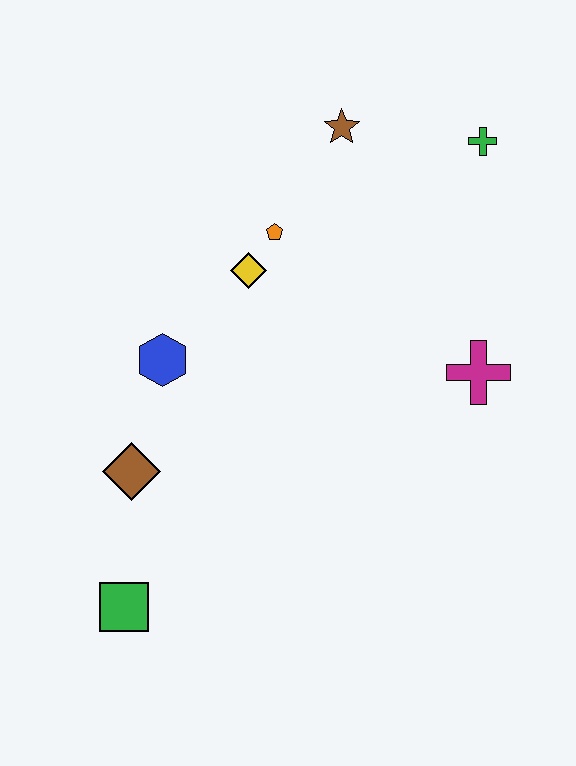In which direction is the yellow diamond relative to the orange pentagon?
The yellow diamond is below the orange pentagon.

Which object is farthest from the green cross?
The green square is farthest from the green cross.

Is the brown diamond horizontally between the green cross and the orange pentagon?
No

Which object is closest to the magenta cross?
The green cross is closest to the magenta cross.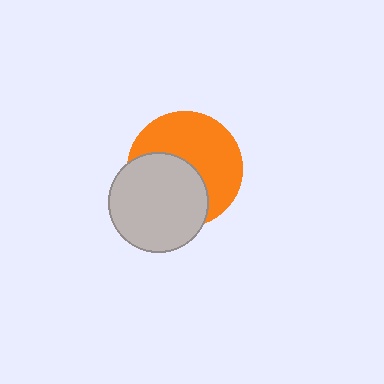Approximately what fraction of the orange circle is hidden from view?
Roughly 44% of the orange circle is hidden behind the light gray circle.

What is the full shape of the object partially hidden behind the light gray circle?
The partially hidden object is an orange circle.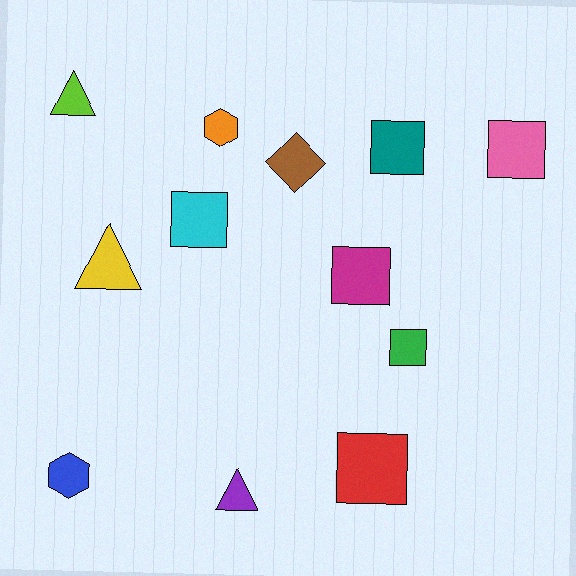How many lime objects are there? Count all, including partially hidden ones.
There is 1 lime object.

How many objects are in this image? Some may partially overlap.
There are 12 objects.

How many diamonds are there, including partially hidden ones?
There is 1 diamond.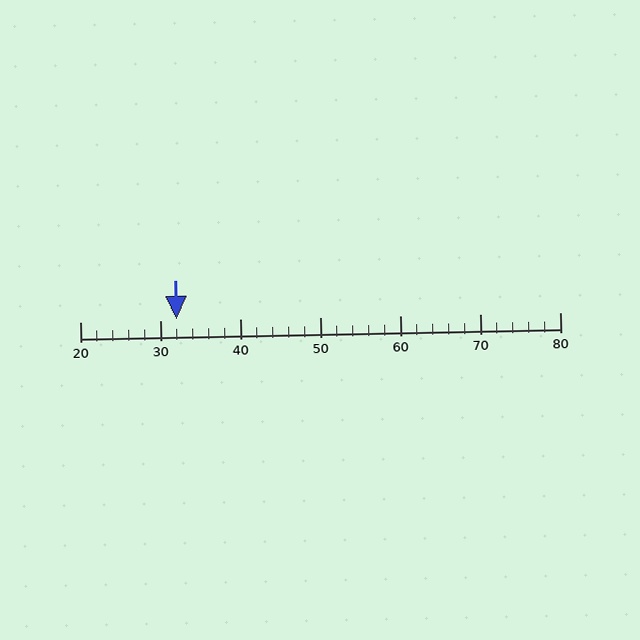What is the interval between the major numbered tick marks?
The major tick marks are spaced 10 units apart.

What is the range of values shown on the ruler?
The ruler shows values from 20 to 80.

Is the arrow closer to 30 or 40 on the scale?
The arrow is closer to 30.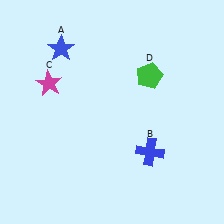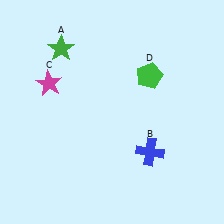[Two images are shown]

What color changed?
The star (A) changed from blue in Image 1 to green in Image 2.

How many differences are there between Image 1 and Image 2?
There is 1 difference between the two images.